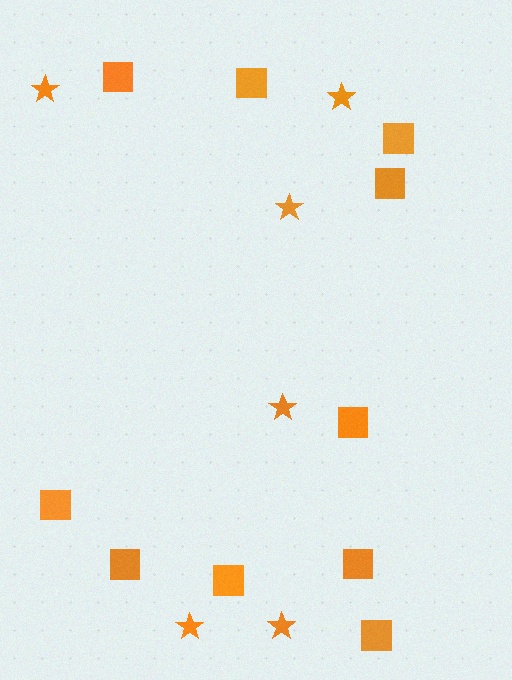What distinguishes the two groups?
There are 2 groups: one group of stars (6) and one group of squares (10).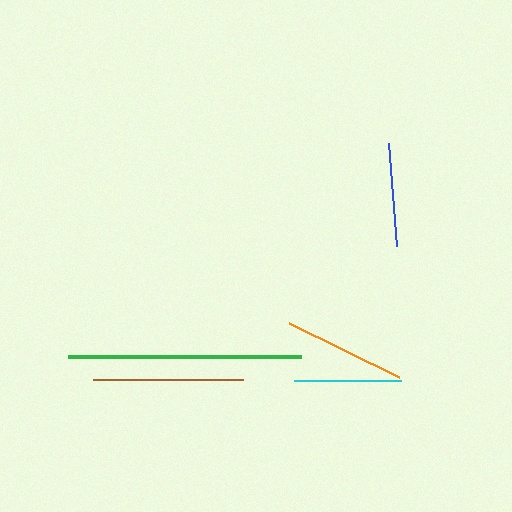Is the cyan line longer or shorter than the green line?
The green line is longer than the cyan line.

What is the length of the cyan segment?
The cyan segment is approximately 106 pixels long.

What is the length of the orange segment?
The orange segment is approximately 122 pixels long.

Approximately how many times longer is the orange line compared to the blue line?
The orange line is approximately 1.2 times the length of the blue line.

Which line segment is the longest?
The green line is the longest at approximately 233 pixels.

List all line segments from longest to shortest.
From longest to shortest: green, brown, orange, cyan, blue.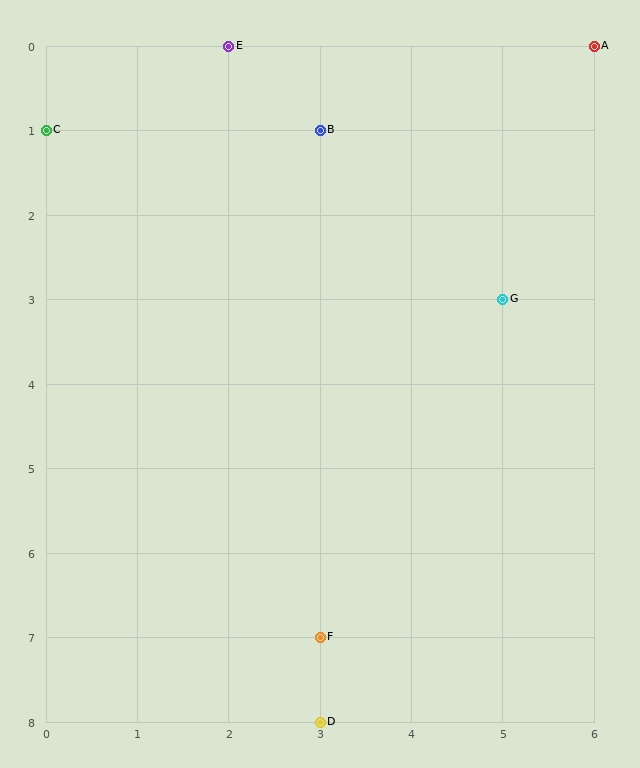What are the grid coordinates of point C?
Point C is at grid coordinates (0, 1).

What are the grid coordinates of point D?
Point D is at grid coordinates (3, 8).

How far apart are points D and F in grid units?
Points D and F are 1 row apart.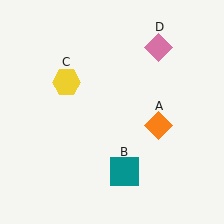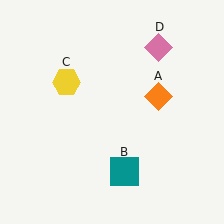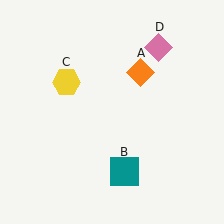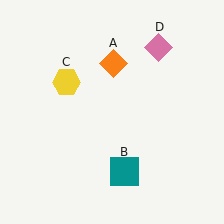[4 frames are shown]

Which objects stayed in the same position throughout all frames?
Teal square (object B) and yellow hexagon (object C) and pink diamond (object D) remained stationary.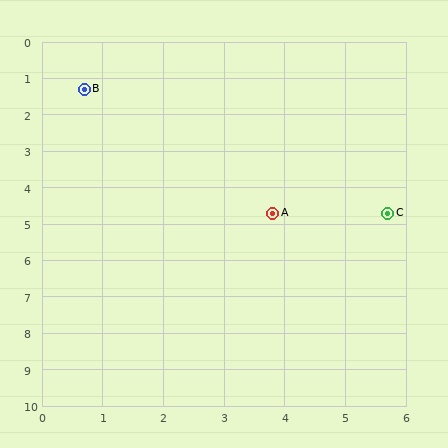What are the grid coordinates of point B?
Point B is at approximately (0.7, 1.3).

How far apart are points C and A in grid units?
Points C and A are about 1.9 grid units apart.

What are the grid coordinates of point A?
Point A is at approximately (3.8, 4.7).